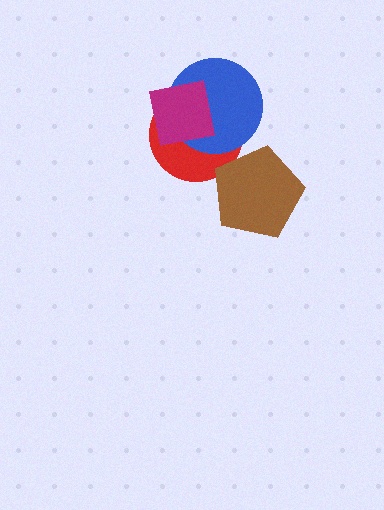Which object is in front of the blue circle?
The magenta square is in front of the blue circle.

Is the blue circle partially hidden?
Yes, it is partially covered by another shape.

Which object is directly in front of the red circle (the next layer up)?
The brown pentagon is directly in front of the red circle.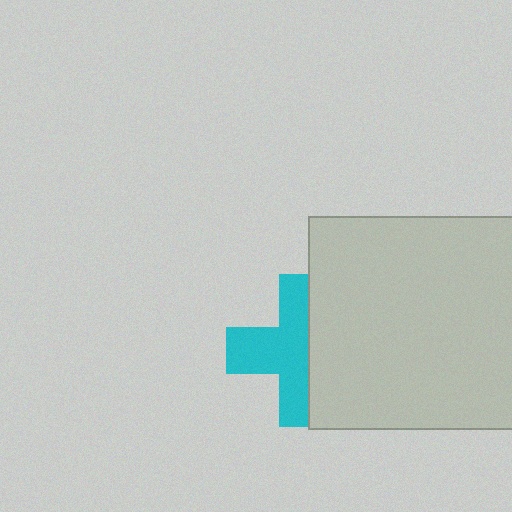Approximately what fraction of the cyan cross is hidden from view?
Roughly 44% of the cyan cross is hidden behind the light gray square.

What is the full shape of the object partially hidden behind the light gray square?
The partially hidden object is a cyan cross.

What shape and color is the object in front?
The object in front is a light gray square.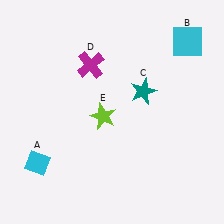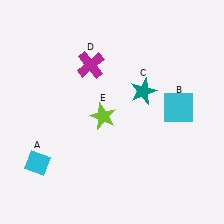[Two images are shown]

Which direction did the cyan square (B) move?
The cyan square (B) moved down.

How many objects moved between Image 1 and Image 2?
1 object moved between the two images.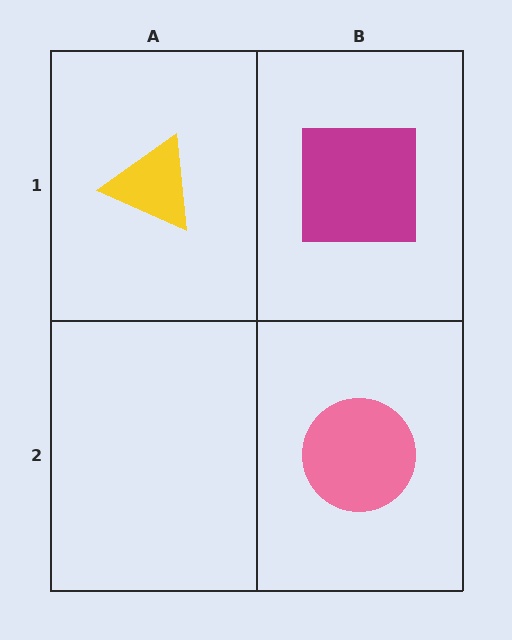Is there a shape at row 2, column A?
No, that cell is empty.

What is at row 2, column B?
A pink circle.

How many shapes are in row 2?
1 shape.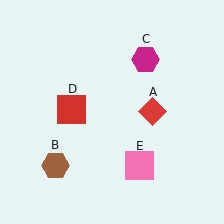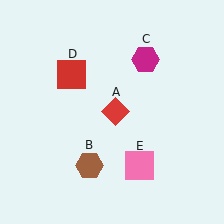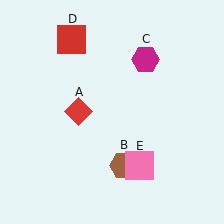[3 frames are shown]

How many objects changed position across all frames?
3 objects changed position: red diamond (object A), brown hexagon (object B), red square (object D).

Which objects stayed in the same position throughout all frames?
Magenta hexagon (object C) and pink square (object E) remained stationary.